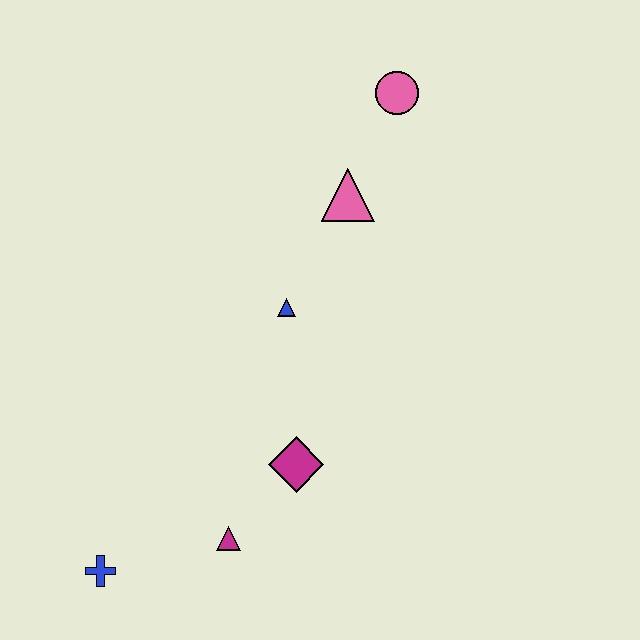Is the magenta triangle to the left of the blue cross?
No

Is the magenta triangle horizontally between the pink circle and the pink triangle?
No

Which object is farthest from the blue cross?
The pink circle is farthest from the blue cross.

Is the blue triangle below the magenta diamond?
No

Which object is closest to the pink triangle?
The pink circle is closest to the pink triangle.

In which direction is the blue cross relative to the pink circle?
The blue cross is below the pink circle.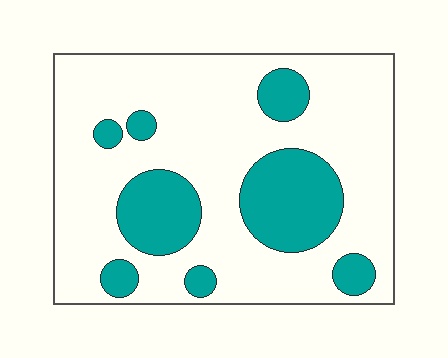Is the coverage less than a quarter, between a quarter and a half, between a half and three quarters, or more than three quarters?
Between a quarter and a half.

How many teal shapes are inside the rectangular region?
8.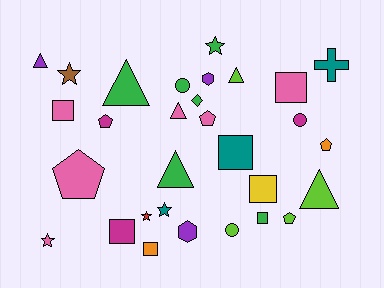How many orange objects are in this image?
There are 2 orange objects.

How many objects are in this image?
There are 30 objects.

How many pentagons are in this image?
There are 5 pentagons.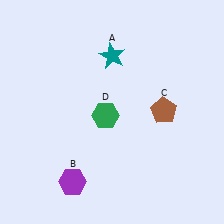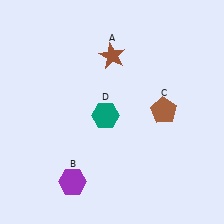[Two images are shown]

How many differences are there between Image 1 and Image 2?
There are 2 differences between the two images.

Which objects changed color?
A changed from teal to brown. D changed from green to teal.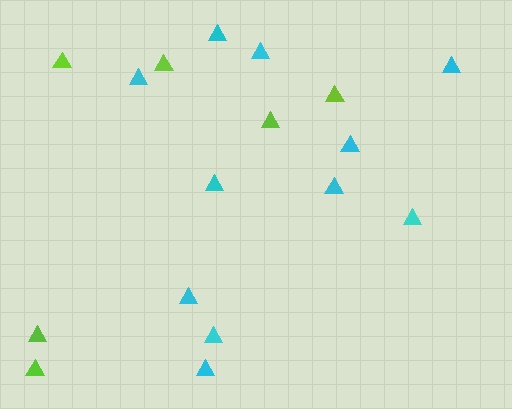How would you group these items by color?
There are 2 groups: one group of lime triangles (6) and one group of cyan triangles (11).